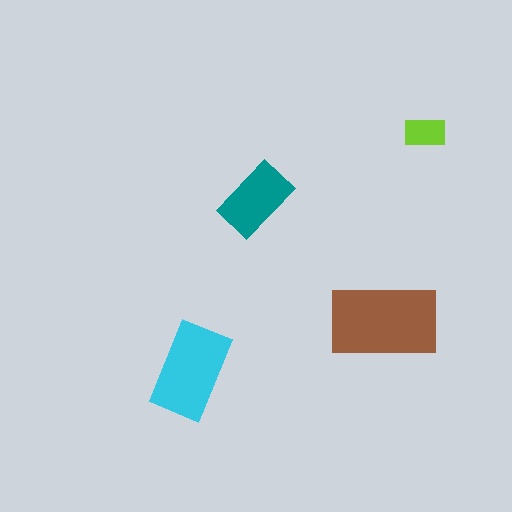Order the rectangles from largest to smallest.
the brown one, the cyan one, the teal one, the lime one.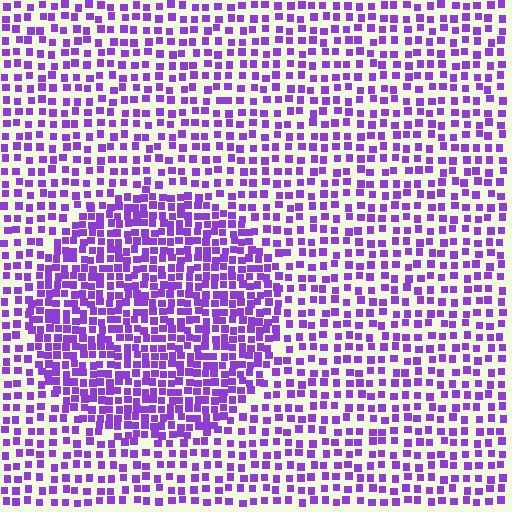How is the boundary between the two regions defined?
The boundary is defined by a change in element density (approximately 1.8x ratio). All elements are the same color, size, and shape.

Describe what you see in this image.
The image contains small purple elements arranged at two different densities. A circle-shaped region is visible where the elements are more densely packed than the surrounding area.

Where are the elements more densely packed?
The elements are more densely packed inside the circle boundary.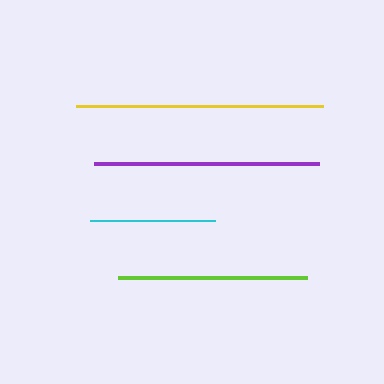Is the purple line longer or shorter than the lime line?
The purple line is longer than the lime line.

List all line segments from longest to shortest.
From longest to shortest: yellow, purple, lime, cyan.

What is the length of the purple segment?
The purple segment is approximately 225 pixels long.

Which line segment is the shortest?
The cyan line is the shortest at approximately 125 pixels.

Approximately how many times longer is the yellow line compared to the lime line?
The yellow line is approximately 1.3 times the length of the lime line.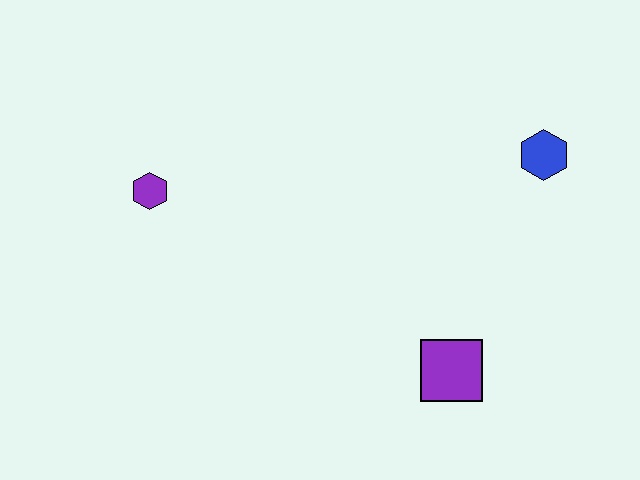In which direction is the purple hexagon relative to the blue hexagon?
The purple hexagon is to the left of the blue hexagon.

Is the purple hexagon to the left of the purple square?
Yes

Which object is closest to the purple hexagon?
The purple square is closest to the purple hexagon.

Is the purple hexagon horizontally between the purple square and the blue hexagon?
No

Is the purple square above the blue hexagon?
No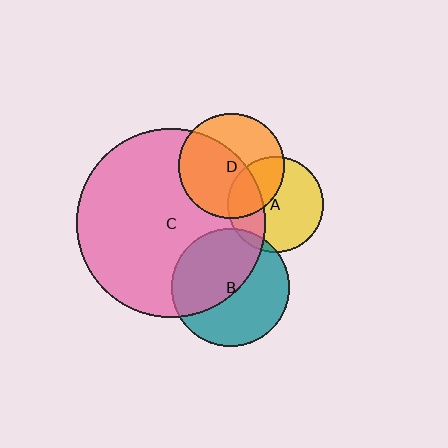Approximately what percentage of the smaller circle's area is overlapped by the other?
Approximately 55%.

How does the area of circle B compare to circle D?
Approximately 1.3 times.